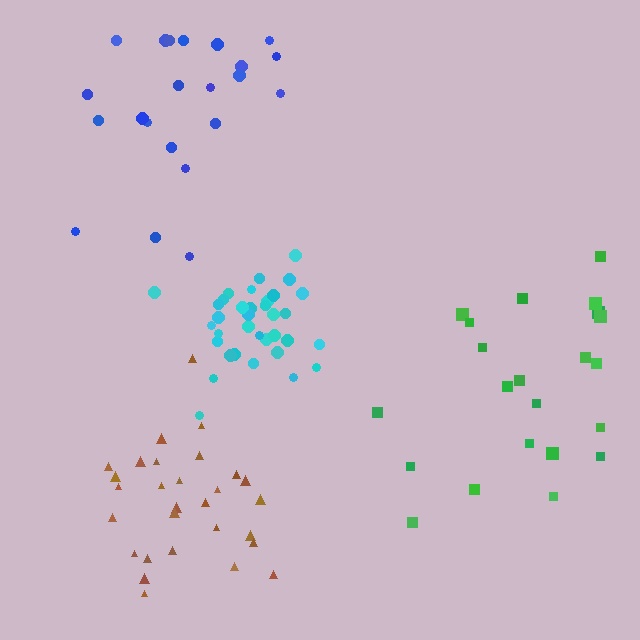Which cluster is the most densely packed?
Cyan.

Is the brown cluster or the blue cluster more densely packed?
Brown.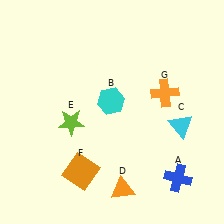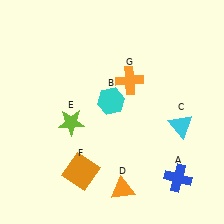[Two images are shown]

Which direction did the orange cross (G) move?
The orange cross (G) moved left.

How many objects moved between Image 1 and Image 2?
1 object moved between the two images.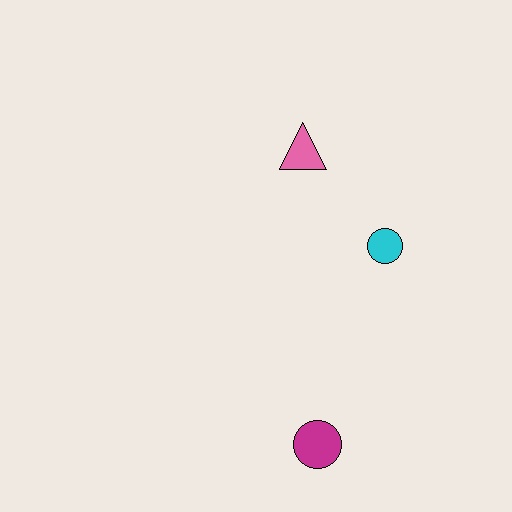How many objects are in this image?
There are 3 objects.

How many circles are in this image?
There are 2 circles.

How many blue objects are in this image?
There are no blue objects.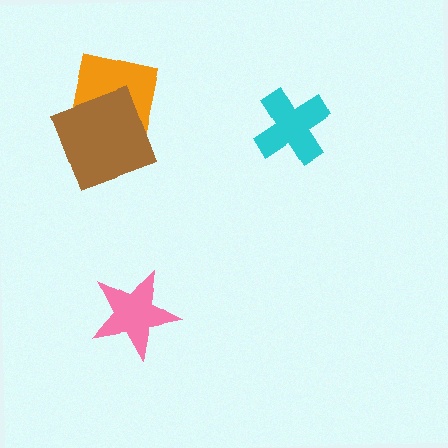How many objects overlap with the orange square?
1 object overlaps with the orange square.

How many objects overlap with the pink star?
0 objects overlap with the pink star.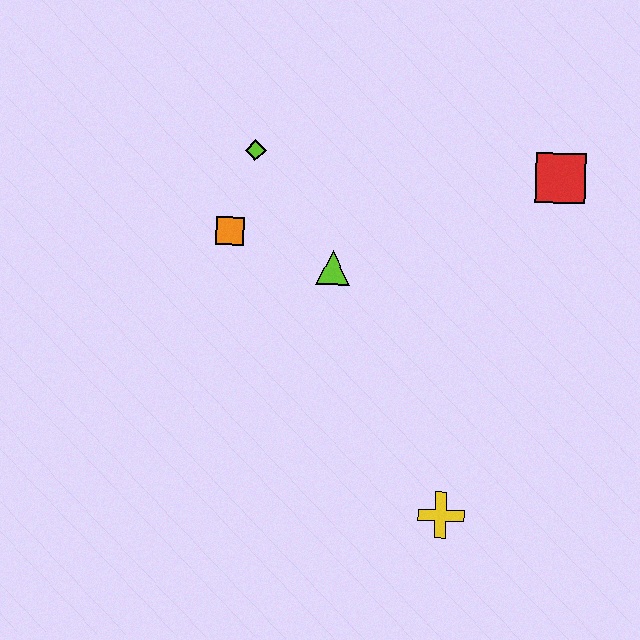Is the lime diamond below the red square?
No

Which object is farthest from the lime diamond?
The yellow cross is farthest from the lime diamond.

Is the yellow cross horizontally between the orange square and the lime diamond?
No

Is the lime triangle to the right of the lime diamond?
Yes